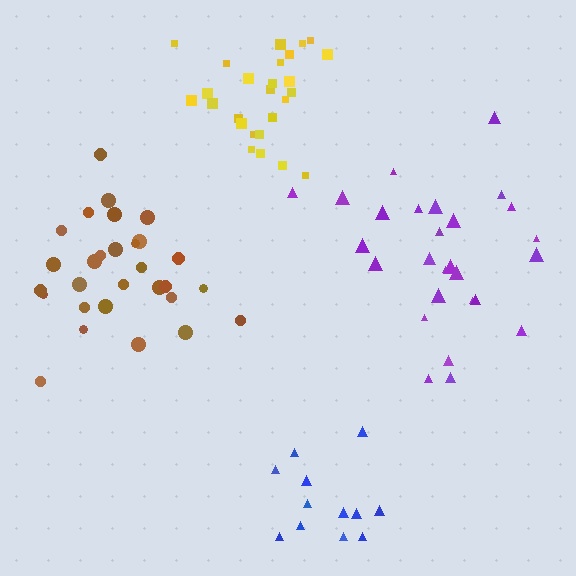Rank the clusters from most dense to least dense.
yellow, brown, purple, blue.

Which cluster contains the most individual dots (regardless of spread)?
Brown (29).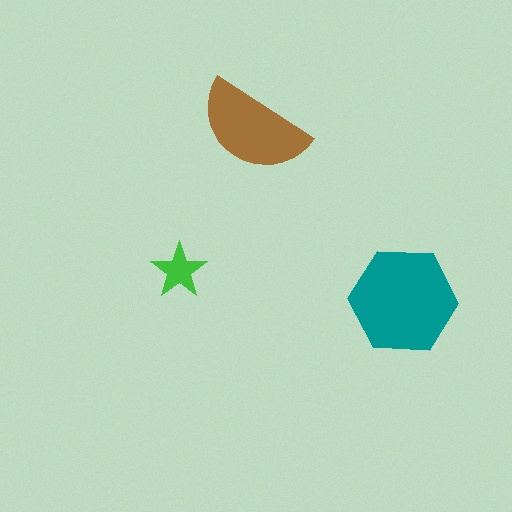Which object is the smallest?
The green star.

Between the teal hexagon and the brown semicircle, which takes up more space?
The teal hexagon.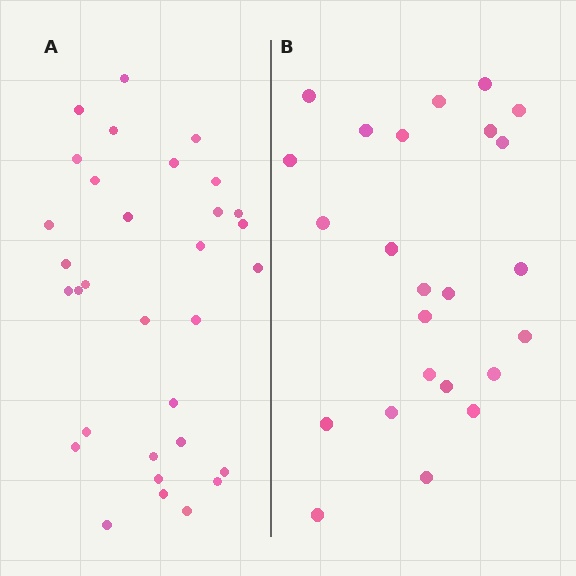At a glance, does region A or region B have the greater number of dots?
Region A (the left region) has more dots.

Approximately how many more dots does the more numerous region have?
Region A has roughly 8 or so more dots than region B.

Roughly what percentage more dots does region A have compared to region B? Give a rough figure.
About 35% more.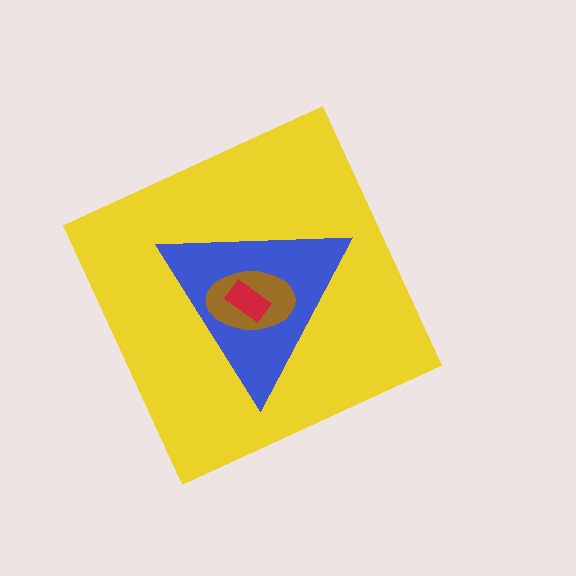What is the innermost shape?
The red rectangle.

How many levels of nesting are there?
4.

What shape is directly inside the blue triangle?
The brown ellipse.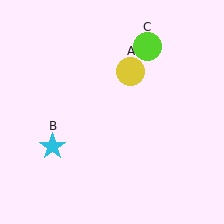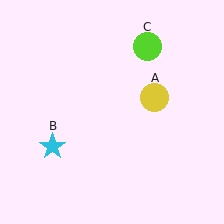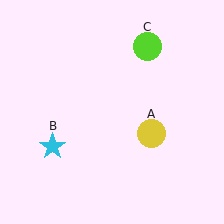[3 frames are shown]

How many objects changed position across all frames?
1 object changed position: yellow circle (object A).